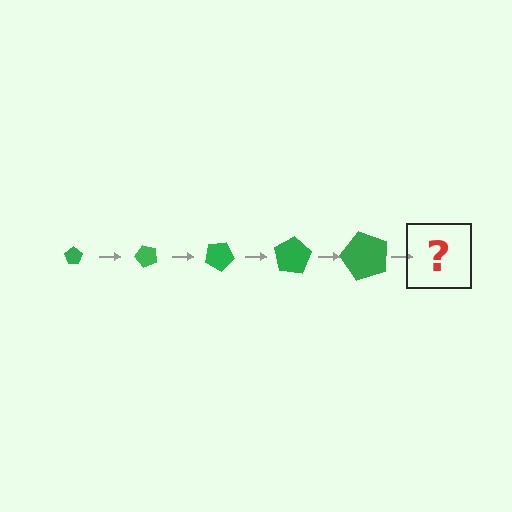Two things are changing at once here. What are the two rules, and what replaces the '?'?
The two rules are that the pentagon grows larger each step and it rotates 50 degrees each step. The '?' should be a pentagon, larger than the previous one and rotated 250 degrees from the start.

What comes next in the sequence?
The next element should be a pentagon, larger than the previous one and rotated 250 degrees from the start.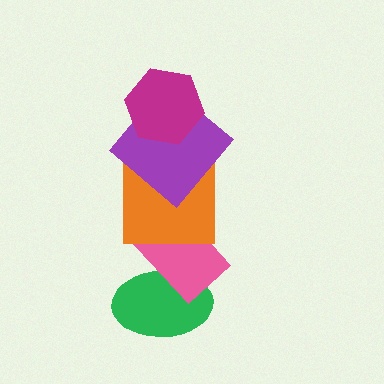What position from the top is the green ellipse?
The green ellipse is 5th from the top.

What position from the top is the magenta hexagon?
The magenta hexagon is 1st from the top.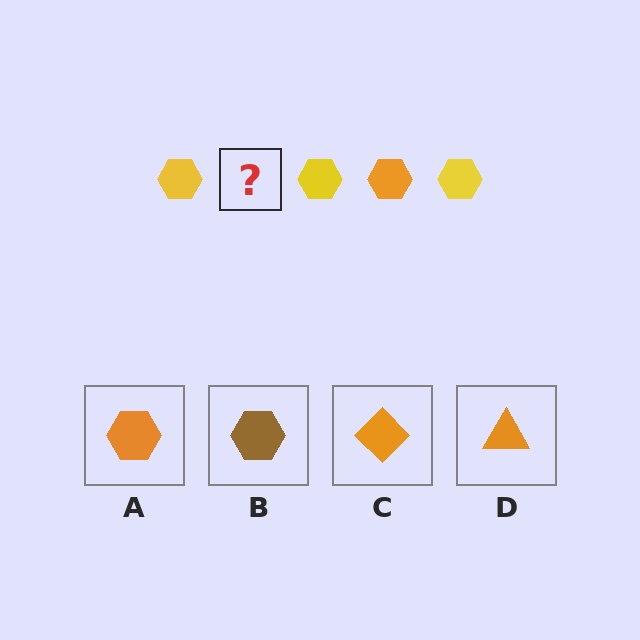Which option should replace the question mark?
Option A.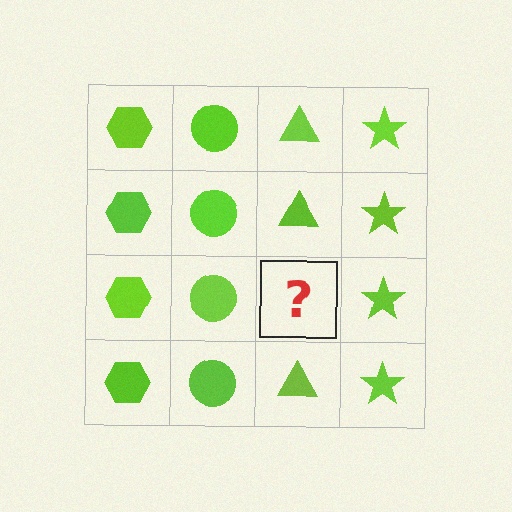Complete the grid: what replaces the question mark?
The question mark should be replaced with a lime triangle.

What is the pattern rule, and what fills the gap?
The rule is that each column has a consistent shape. The gap should be filled with a lime triangle.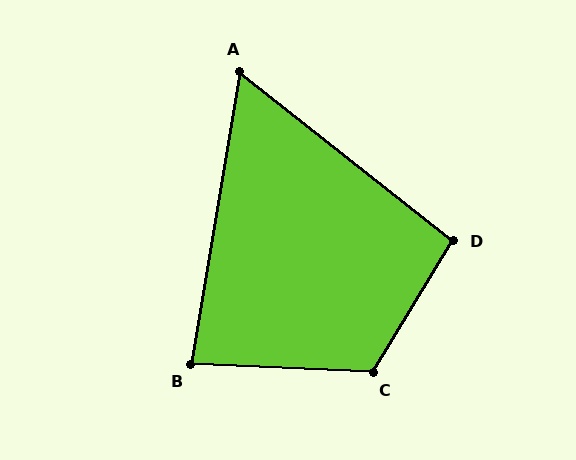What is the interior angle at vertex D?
Approximately 97 degrees (obtuse).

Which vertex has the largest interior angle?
C, at approximately 119 degrees.